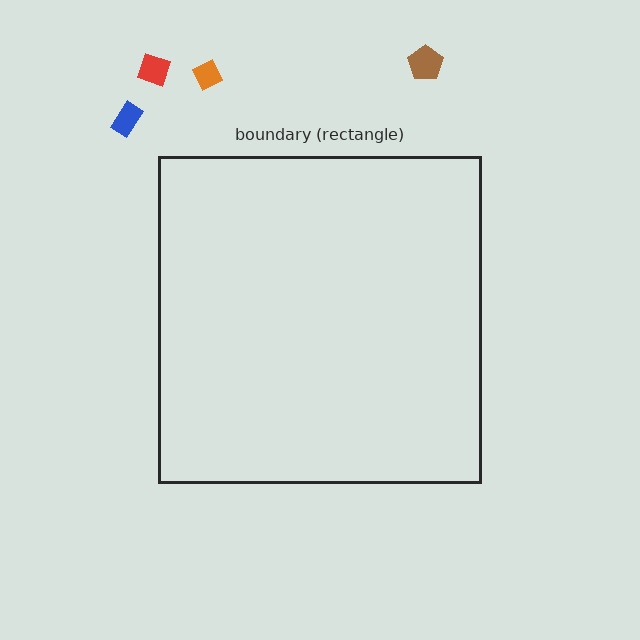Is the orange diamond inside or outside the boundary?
Outside.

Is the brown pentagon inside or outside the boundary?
Outside.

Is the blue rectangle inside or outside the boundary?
Outside.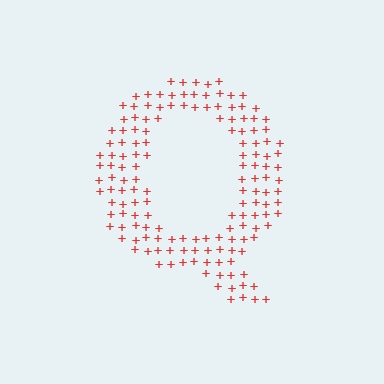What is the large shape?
The large shape is the letter Q.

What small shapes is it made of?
It is made of small plus signs.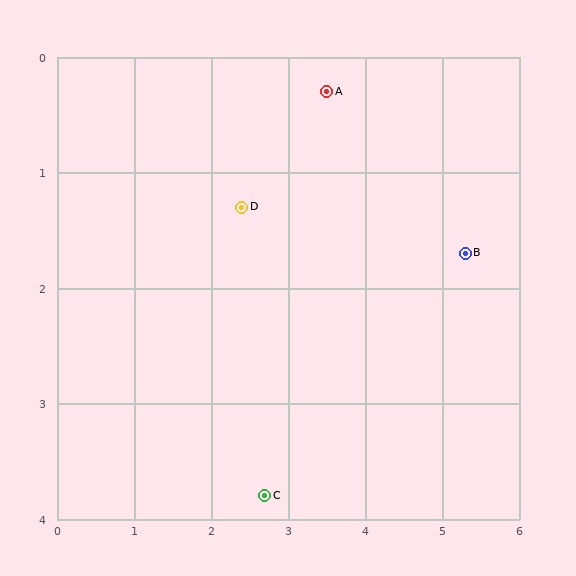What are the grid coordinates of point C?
Point C is at approximately (2.7, 3.8).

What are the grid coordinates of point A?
Point A is at approximately (3.5, 0.3).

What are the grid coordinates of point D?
Point D is at approximately (2.4, 1.3).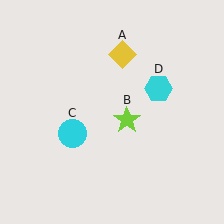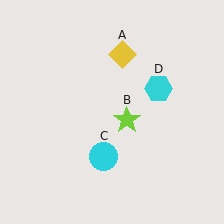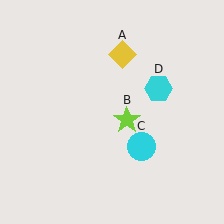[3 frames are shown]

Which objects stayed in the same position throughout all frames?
Yellow diamond (object A) and lime star (object B) and cyan hexagon (object D) remained stationary.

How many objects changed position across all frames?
1 object changed position: cyan circle (object C).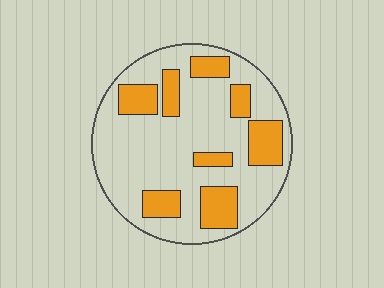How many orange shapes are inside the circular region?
8.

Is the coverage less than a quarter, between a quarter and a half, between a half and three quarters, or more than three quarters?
Between a quarter and a half.